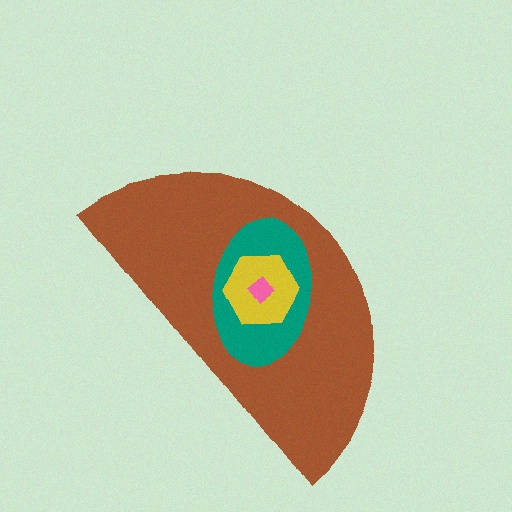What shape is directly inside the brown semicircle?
The teal ellipse.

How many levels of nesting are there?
4.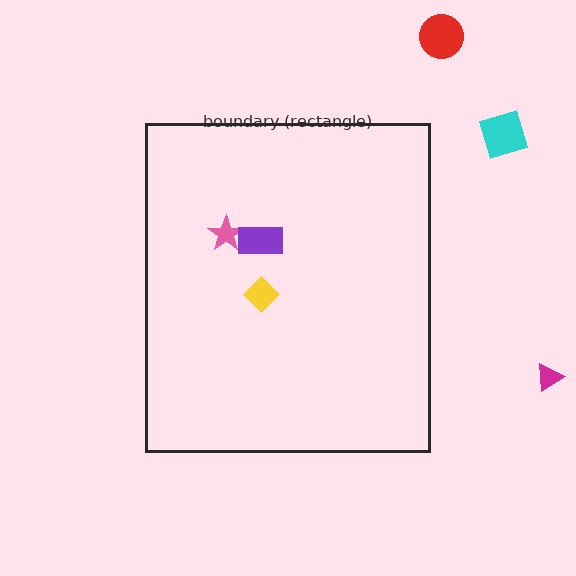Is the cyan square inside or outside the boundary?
Outside.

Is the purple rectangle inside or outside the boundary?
Inside.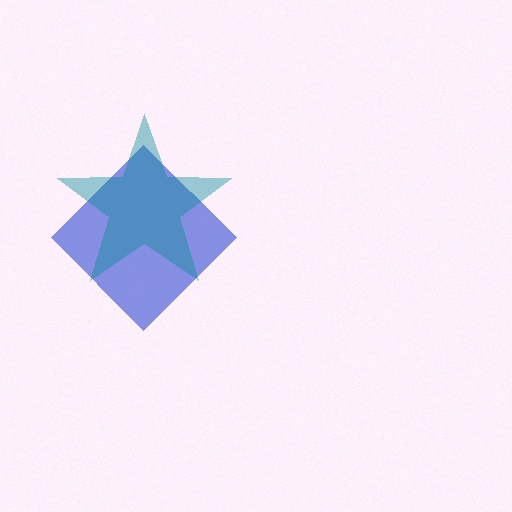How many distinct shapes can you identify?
There are 2 distinct shapes: a blue diamond, a teal star.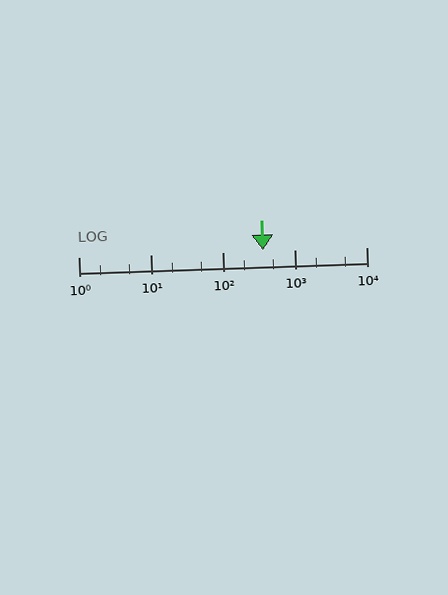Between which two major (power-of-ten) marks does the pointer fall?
The pointer is between 100 and 1000.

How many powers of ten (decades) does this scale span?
The scale spans 4 decades, from 1 to 10000.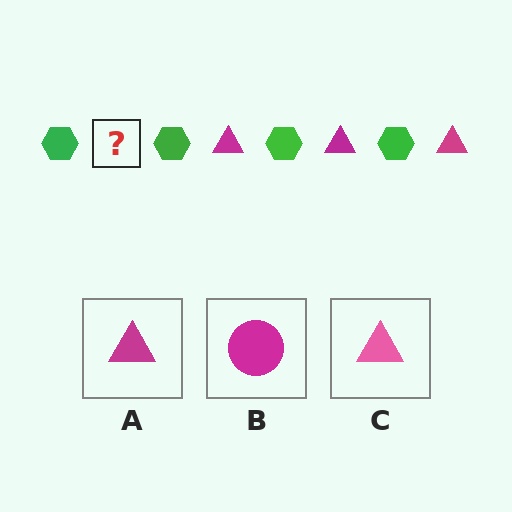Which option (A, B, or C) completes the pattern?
A.